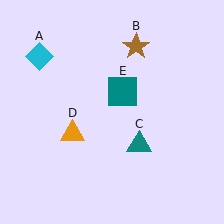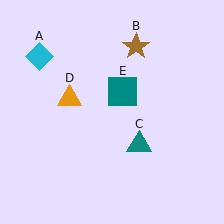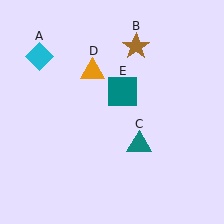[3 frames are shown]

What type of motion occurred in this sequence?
The orange triangle (object D) rotated clockwise around the center of the scene.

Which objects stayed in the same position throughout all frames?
Cyan diamond (object A) and brown star (object B) and teal triangle (object C) and teal square (object E) remained stationary.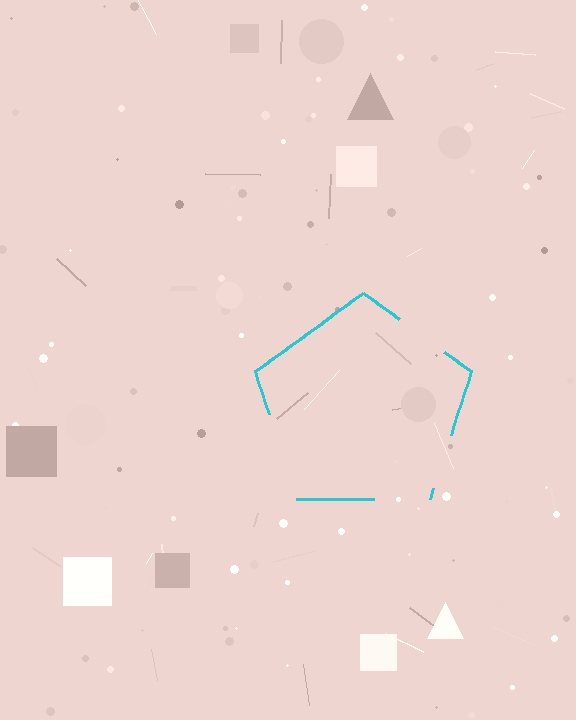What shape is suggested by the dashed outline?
The dashed outline suggests a pentagon.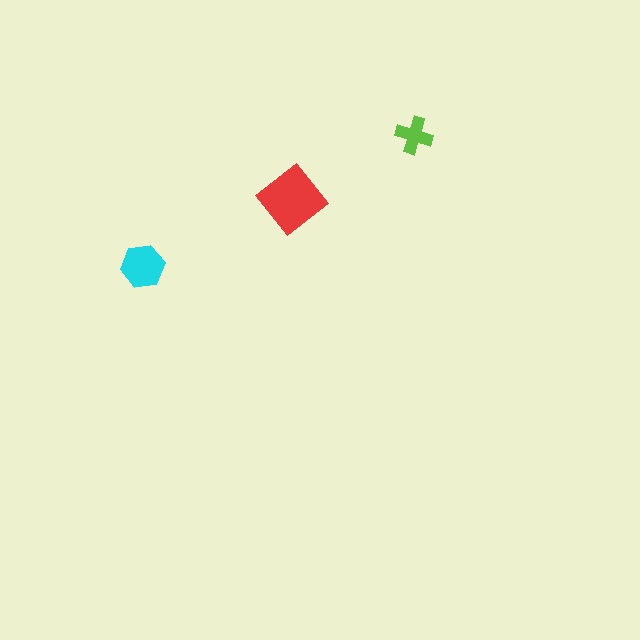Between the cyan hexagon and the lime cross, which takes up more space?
The cyan hexagon.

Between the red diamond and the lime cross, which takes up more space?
The red diamond.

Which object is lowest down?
The cyan hexagon is bottommost.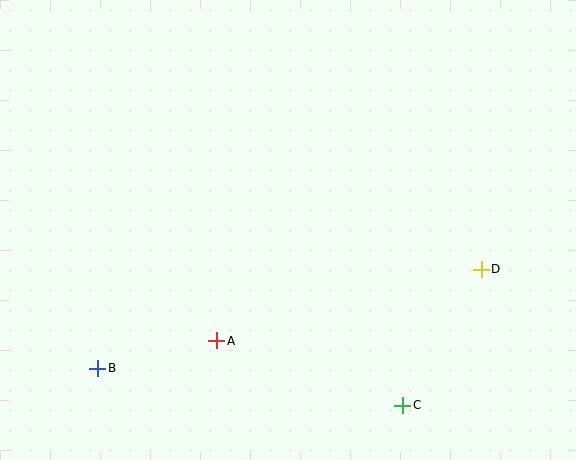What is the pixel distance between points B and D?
The distance between B and D is 396 pixels.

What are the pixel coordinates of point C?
Point C is at (403, 405).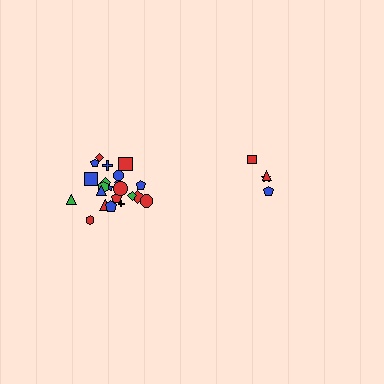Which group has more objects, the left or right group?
The left group.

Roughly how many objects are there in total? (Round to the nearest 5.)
Roughly 25 objects in total.